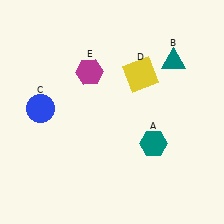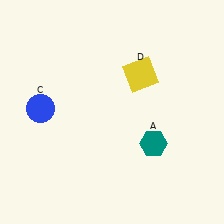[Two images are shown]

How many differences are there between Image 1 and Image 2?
There are 2 differences between the two images.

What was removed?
The teal triangle (B), the magenta hexagon (E) were removed in Image 2.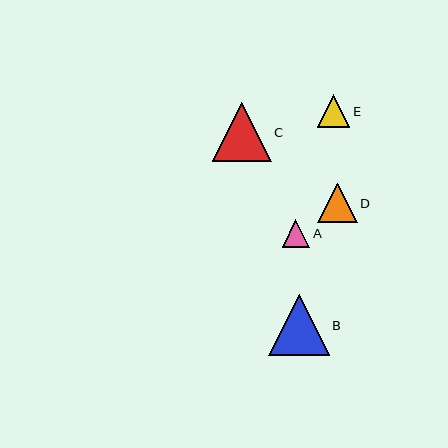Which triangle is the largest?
Triangle B is the largest with a size of approximately 61 pixels.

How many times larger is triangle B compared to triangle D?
Triangle B is approximately 1.5 times the size of triangle D.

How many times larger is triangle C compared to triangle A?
Triangle C is approximately 2.1 times the size of triangle A.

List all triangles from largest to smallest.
From largest to smallest: B, C, D, E, A.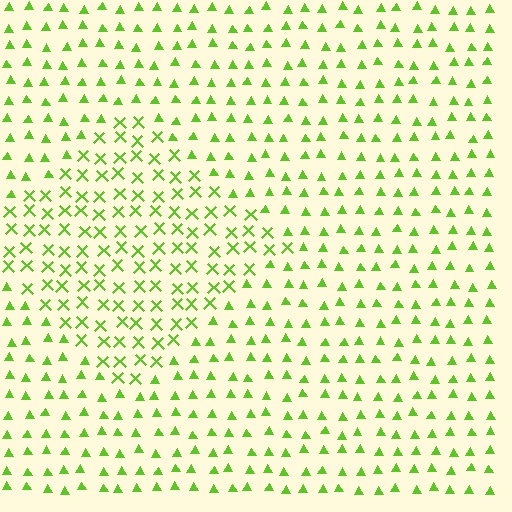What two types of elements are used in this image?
The image uses X marks inside the diamond region and triangles outside it.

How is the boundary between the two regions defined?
The boundary is defined by a change in element shape: X marks inside vs. triangles outside. All elements share the same color and spacing.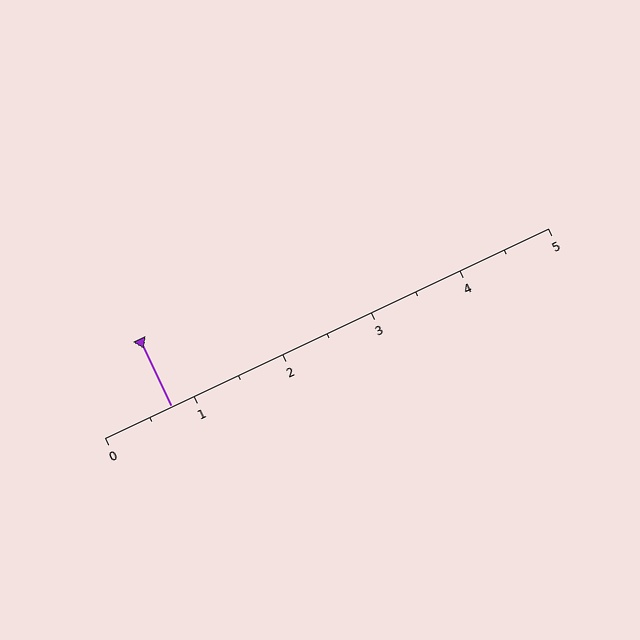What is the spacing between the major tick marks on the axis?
The major ticks are spaced 1 apart.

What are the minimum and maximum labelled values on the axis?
The axis runs from 0 to 5.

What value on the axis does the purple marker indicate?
The marker indicates approximately 0.8.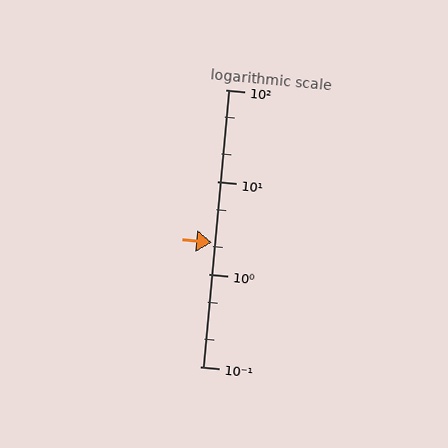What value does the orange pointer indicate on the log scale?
The pointer indicates approximately 2.2.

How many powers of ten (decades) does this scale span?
The scale spans 3 decades, from 0.1 to 100.